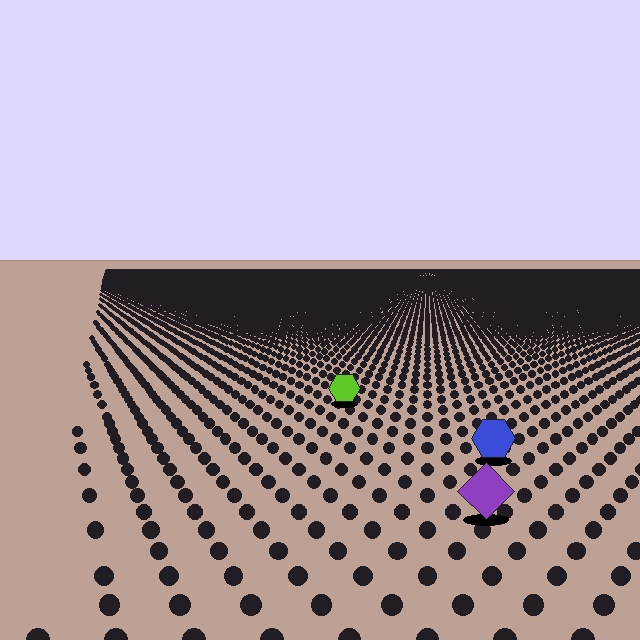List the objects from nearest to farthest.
From nearest to farthest: the purple diamond, the blue hexagon, the lime hexagon.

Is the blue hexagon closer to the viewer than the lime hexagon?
Yes. The blue hexagon is closer — you can tell from the texture gradient: the ground texture is coarser near it.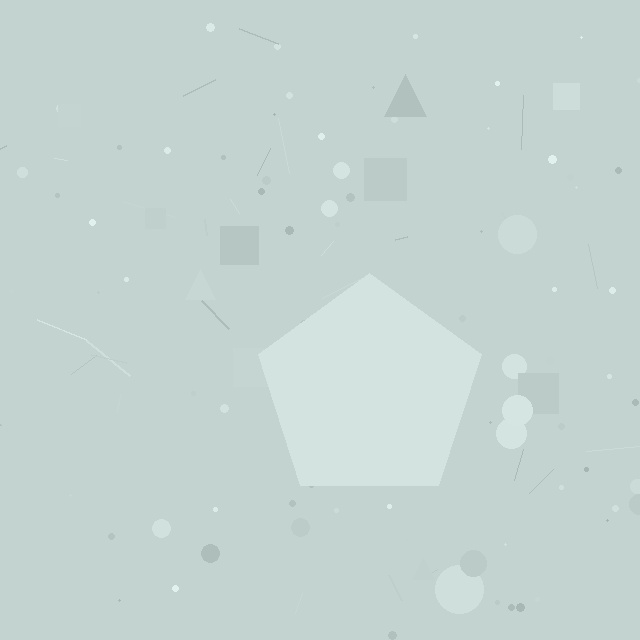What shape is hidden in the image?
A pentagon is hidden in the image.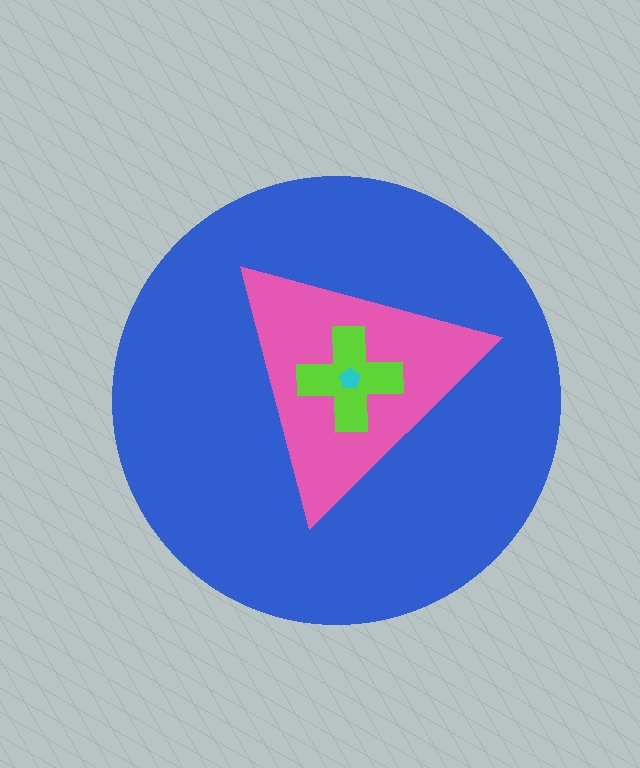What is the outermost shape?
The blue circle.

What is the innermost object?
The cyan pentagon.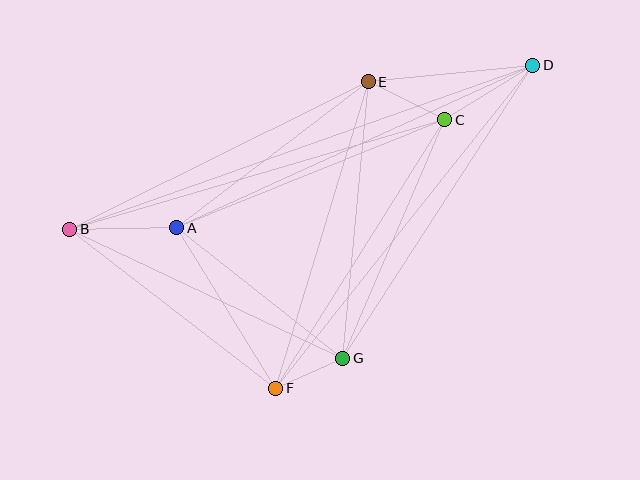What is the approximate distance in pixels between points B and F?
The distance between B and F is approximately 260 pixels.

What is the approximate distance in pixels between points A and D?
The distance between A and D is approximately 391 pixels.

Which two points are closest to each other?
Points F and G are closest to each other.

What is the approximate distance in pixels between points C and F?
The distance between C and F is approximately 317 pixels.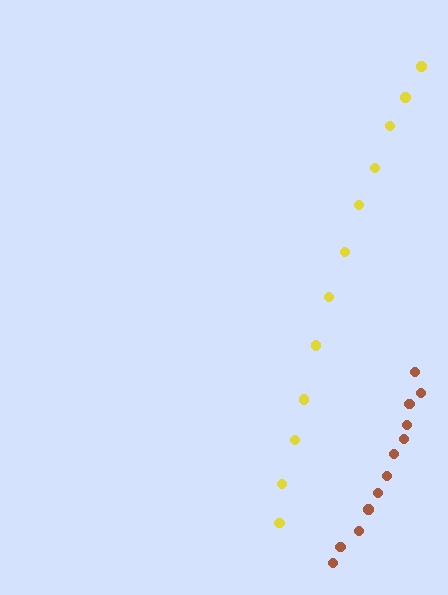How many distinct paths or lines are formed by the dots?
There are 2 distinct paths.